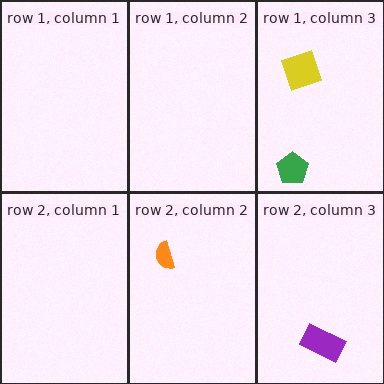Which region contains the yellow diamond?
The row 1, column 3 region.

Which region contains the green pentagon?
The row 1, column 3 region.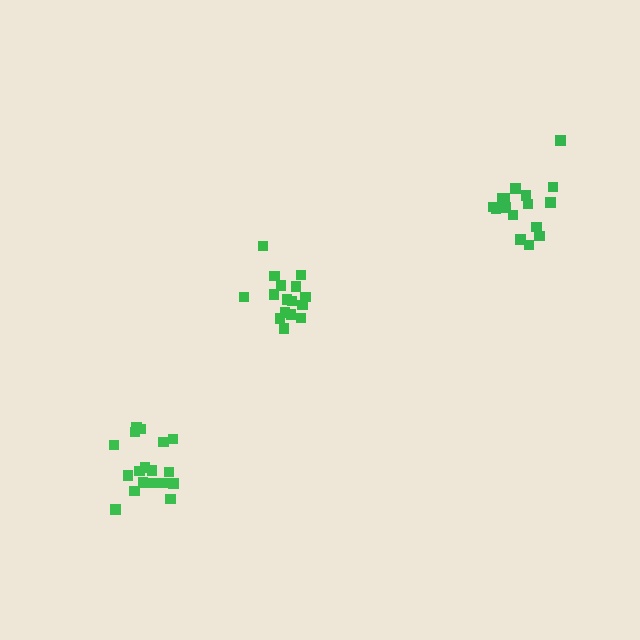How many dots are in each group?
Group 1: 16 dots, Group 2: 17 dots, Group 3: 18 dots (51 total).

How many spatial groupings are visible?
There are 3 spatial groupings.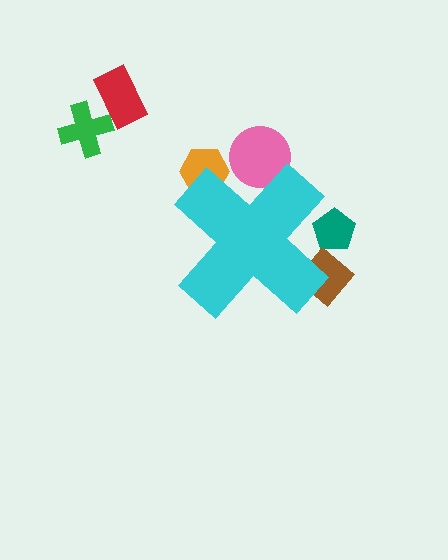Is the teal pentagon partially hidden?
Yes, the teal pentagon is partially hidden behind the cyan cross.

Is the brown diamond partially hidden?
Yes, the brown diamond is partially hidden behind the cyan cross.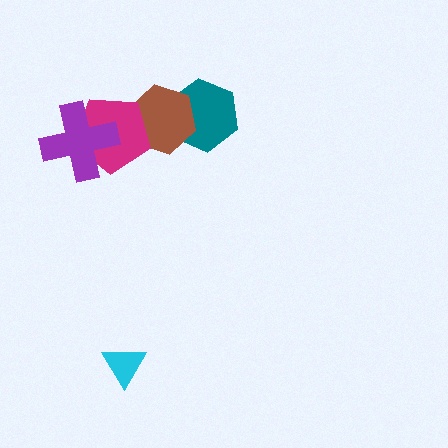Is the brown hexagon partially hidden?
Yes, it is partially covered by another shape.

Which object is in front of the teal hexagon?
The brown hexagon is in front of the teal hexagon.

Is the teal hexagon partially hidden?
Yes, it is partially covered by another shape.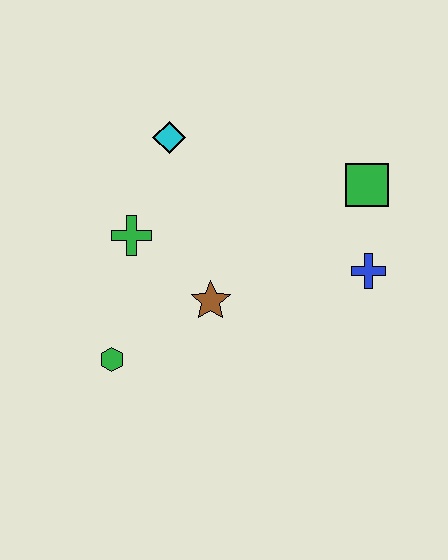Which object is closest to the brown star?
The green cross is closest to the brown star.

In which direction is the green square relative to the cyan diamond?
The green square is to the right of the cyan diamond.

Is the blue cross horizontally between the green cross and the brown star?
No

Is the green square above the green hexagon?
Yes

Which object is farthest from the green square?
The green hexagon is farthest from the green square.